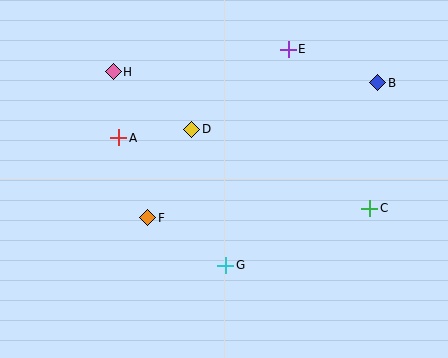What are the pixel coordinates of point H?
Point H is at (113, 72).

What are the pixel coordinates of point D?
Point D is at (192, 129).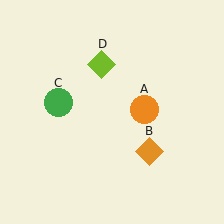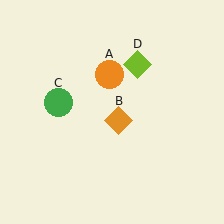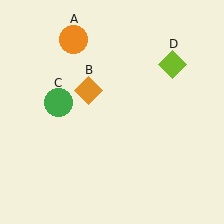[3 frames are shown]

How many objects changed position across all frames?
3 objects changed position: orange circle (object A), orange diamond (object B), lime diamond (object D).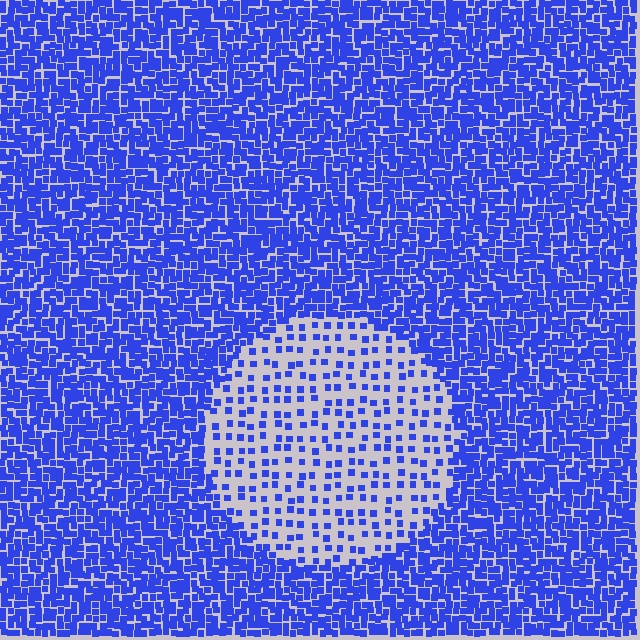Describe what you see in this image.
The image contains small blue elements arranged at two different densities. A circle-shaped region is visible where the elements are less densely packed than the surrounding area.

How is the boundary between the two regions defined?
The boundary is defined by a change in element density (approximately 3.0x ratio). All elements are the same color, size, and shape.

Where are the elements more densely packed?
The elements are more densely packed outside the circle boundary.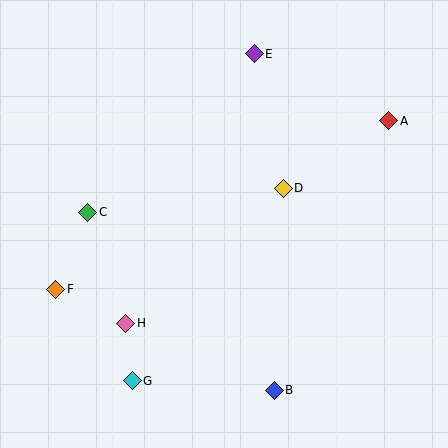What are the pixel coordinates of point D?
Point D is at (283, 188).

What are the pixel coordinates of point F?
Point F is at (56, 289).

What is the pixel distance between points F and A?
The distance between F and A is 373 pixels.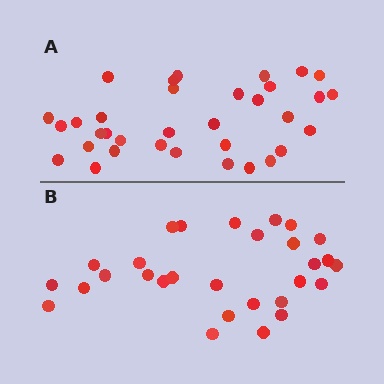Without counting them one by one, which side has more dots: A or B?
Region A (the top region) has more dots.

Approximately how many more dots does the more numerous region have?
Region A has about 5 more dots than region B.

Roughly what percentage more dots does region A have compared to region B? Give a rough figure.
About 15% more.